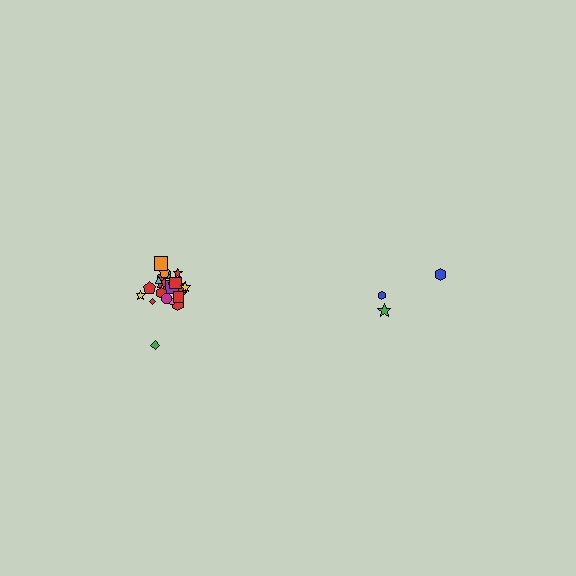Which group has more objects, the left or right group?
The left group.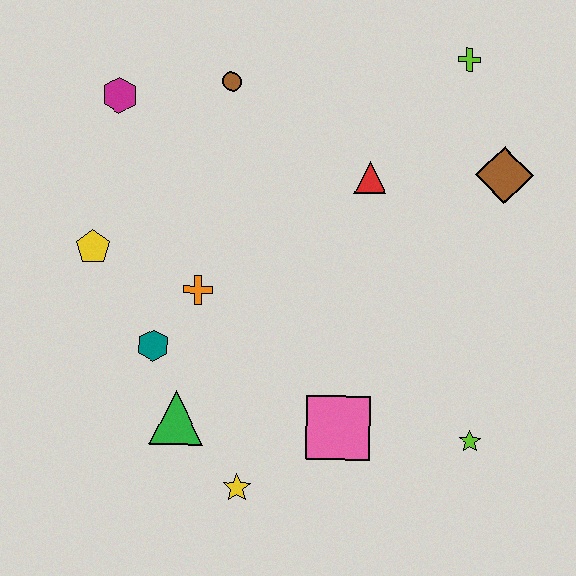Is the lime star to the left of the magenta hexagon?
No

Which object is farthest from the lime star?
The magenta hexagon is farthest from the lime star.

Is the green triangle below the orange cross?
Yes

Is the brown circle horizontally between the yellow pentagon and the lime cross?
Yes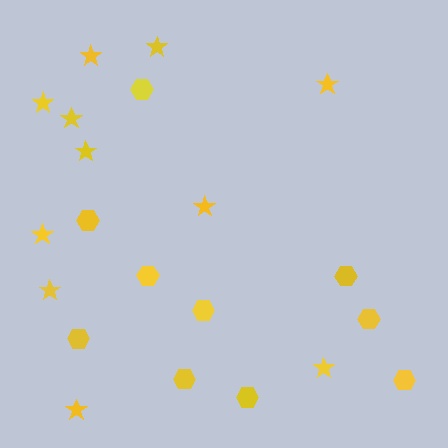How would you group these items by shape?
There are 2 groups: one group of hexagons (10) and one group of stars (11).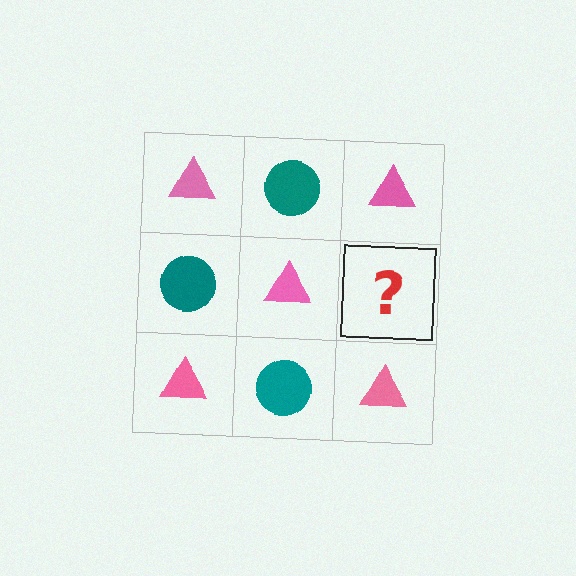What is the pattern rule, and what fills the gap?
The rule is that it alternates pink triangle and teal circle in a checkerboard pattern. The gap should be filled with a teal circle.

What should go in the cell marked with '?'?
The missing cell should contain a teal circle.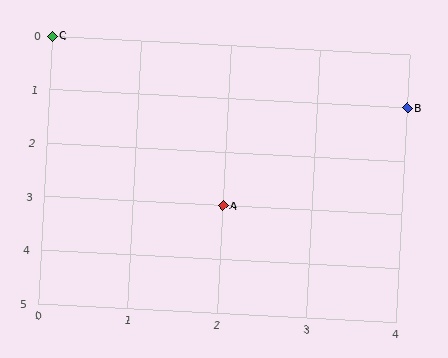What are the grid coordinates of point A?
Point A is at grid coordinates (2, 3).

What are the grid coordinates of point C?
Point C is at grid coordinates (0, 0).